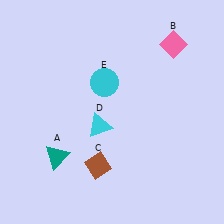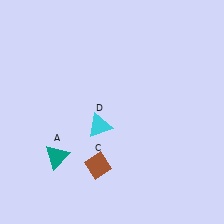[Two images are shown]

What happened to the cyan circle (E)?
The cyan circle (E) was removed in Image 2. It was in the top-left area of Image 1.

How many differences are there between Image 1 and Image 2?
There are 2 differences between the two images.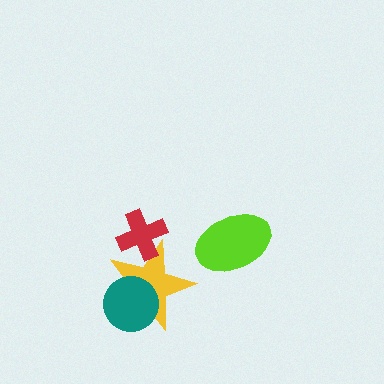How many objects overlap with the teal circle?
1 object overlaps with the teal circle.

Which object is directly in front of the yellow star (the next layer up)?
The red cross is directly in front of the yellow star.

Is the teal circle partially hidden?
No, no other shape covers it.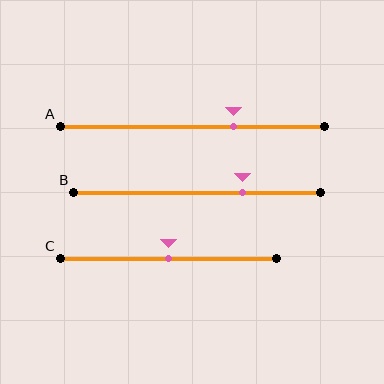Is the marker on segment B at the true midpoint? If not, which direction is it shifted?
No, the marker on segment B is shifted to the right by about 18% of the segment length.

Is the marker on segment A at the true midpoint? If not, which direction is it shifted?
No, the marker on segment A is shifted to the right by about 16% of the segment length.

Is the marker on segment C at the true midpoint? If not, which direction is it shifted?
Yes, the marker on segment C is at the true midpoint.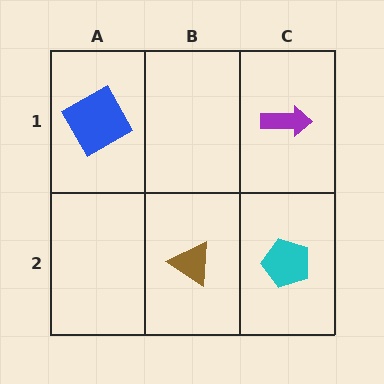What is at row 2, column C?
A cyan pentagon.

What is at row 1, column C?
A purple arrow.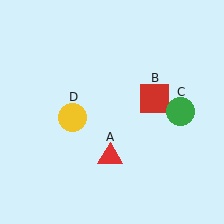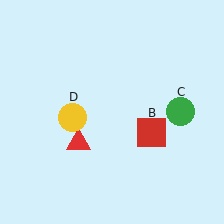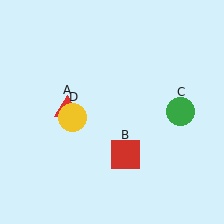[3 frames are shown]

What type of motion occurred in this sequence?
The red triangle (object A), red square (object B) rotated clockwise around the center of the scene.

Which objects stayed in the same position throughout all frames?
Green circle (object C) and yellow circle (object D) remained stationary.